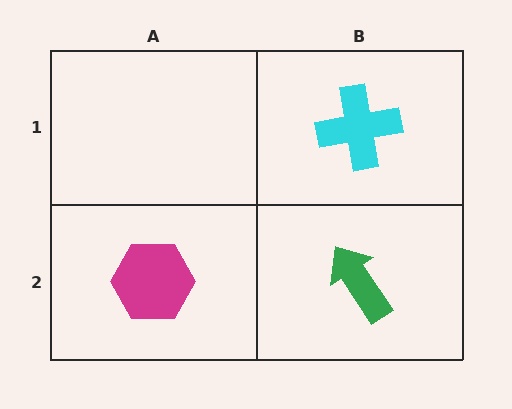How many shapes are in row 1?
1 shape.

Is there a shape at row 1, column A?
No, that cell is empty.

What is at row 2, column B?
A green arrow.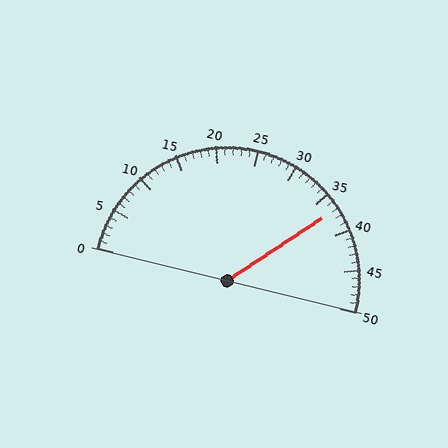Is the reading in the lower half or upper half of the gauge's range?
The reading is in the upper half of the range (0 to 50).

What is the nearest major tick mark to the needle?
The nearest major tick mark is 35.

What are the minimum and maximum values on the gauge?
The gauge ranges from 0 to 50.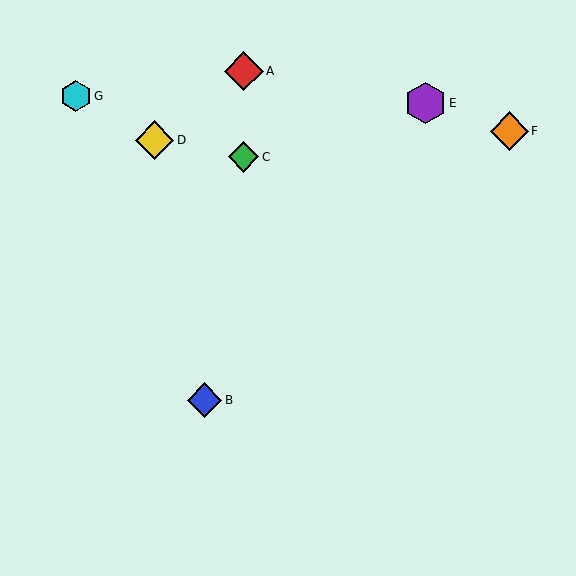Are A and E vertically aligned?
No, A is at x≈244 and E is at x≈426.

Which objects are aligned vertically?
Objects A, C are aligned vertically.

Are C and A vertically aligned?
Yes, both are at x≈244.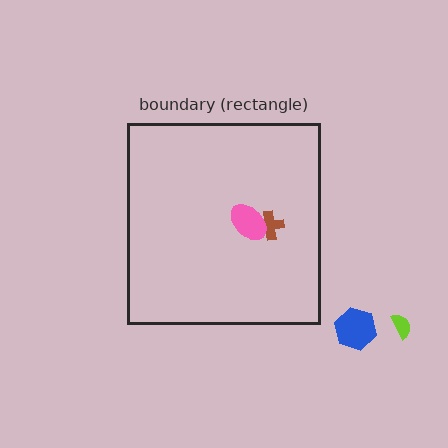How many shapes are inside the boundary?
2 inside, 2 outside.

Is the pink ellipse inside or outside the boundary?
Inside.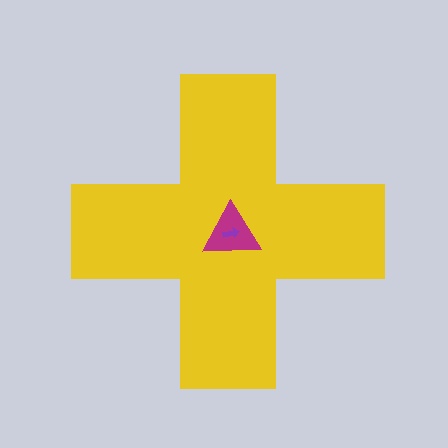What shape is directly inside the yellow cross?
The magenta triangle.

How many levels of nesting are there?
3.